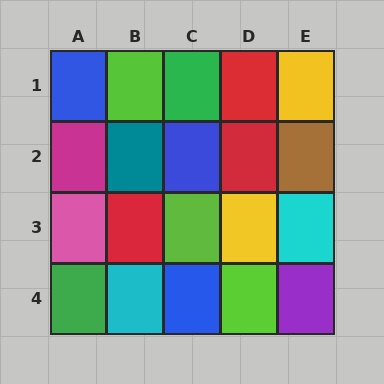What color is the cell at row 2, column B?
Teal.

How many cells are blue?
3 cells are blue.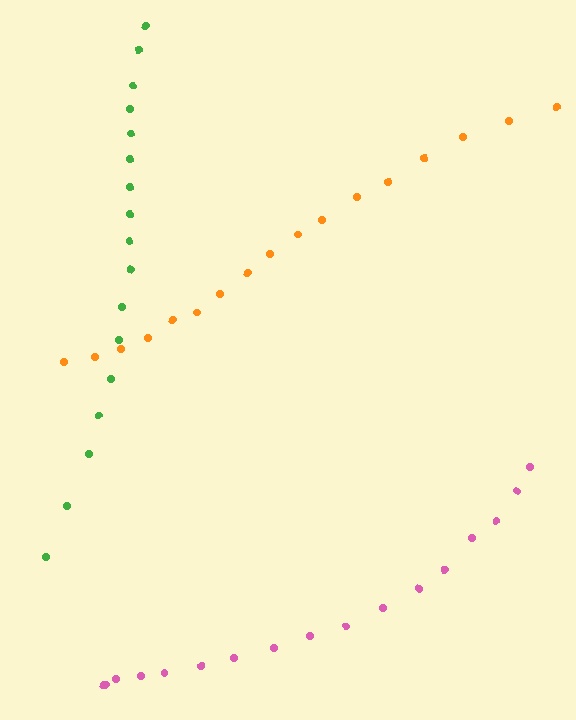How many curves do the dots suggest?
There are 3 distinct paths.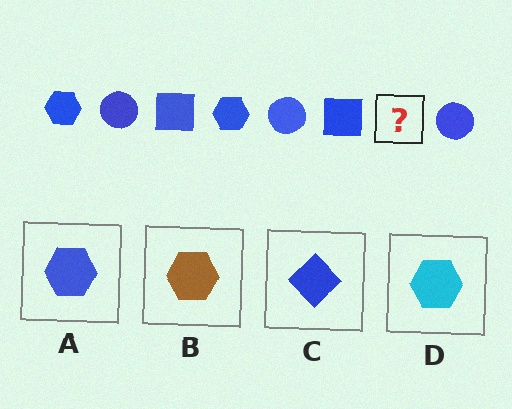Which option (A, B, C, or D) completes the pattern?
A.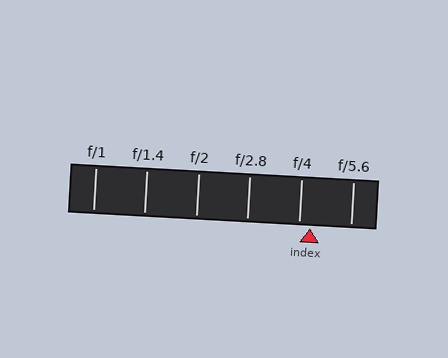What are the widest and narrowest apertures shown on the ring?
The widest aperture shown is f/1 and the narrowest is f/5.6.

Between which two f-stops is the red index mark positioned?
The index mark is between f/4 and f/5.6.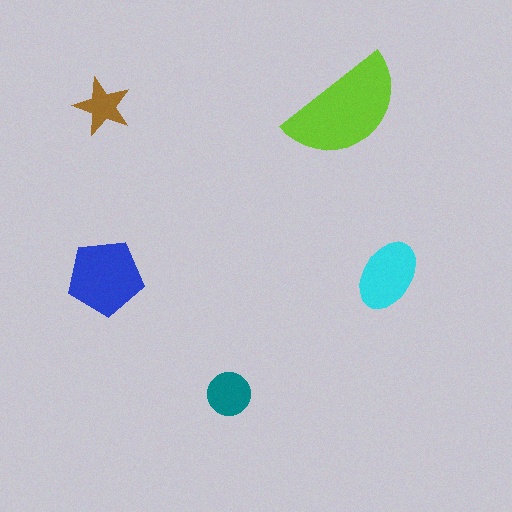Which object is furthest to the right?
The cyan ellipse is rightmost.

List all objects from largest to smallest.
The lime semicircle, the blue pentagon, the cyan ellipse, the teal circle, the brown star.